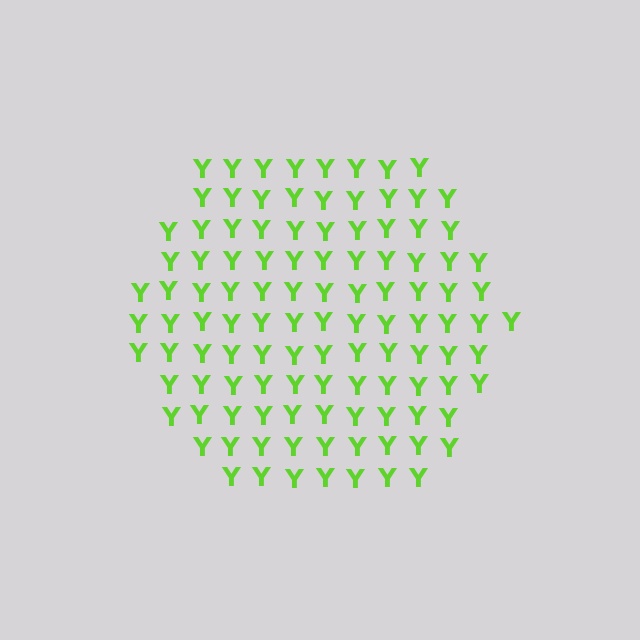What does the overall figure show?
The overall figure shows a hexagon.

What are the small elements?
The small elements are letter Y's.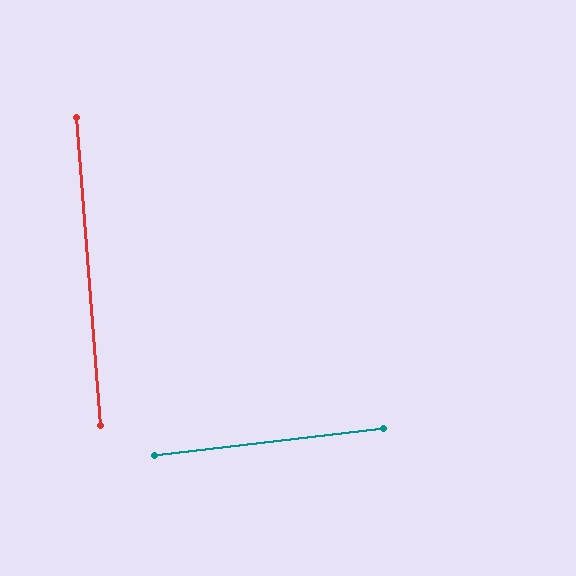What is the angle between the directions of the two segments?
Approximately 88 degrees.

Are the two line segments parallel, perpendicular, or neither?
Perpendicular — they meet at approximately 88°.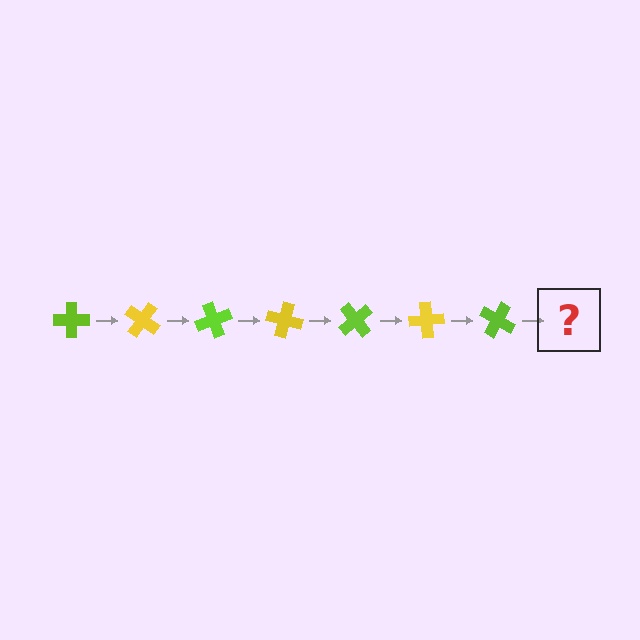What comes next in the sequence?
The next element should be a yellow cross, rotated 245 degrees from the start.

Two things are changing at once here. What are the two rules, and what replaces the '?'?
The two rules are that it rotates 35 degrees each step and the color cycles through lime and yellow. The '?' should be a yellow cross, rotated 245 degrees from the start.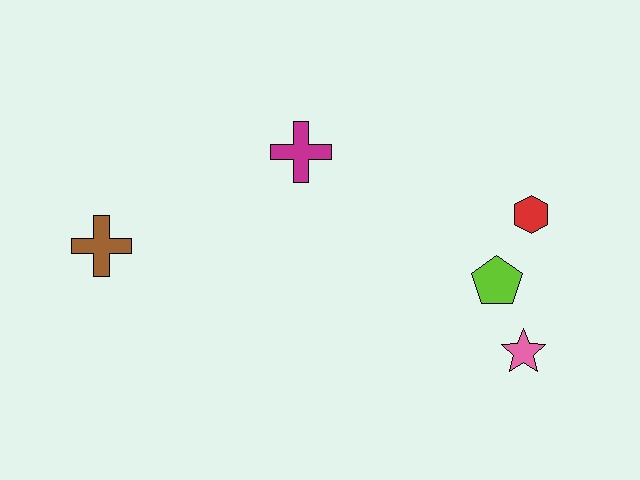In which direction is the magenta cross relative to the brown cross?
The magenta cross is to the right of the brown cross.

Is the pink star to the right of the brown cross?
Yes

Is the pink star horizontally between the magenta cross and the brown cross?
No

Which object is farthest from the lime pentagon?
The brown cross is farthest from the lime pentagon.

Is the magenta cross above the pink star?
Yes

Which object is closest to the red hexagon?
The lime pentagon is closest to the red hexagon.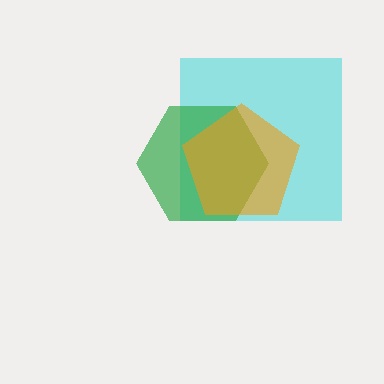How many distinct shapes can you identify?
There are 3 distinct shapes: a cyan square, a green hexagon, an orange pentagon.